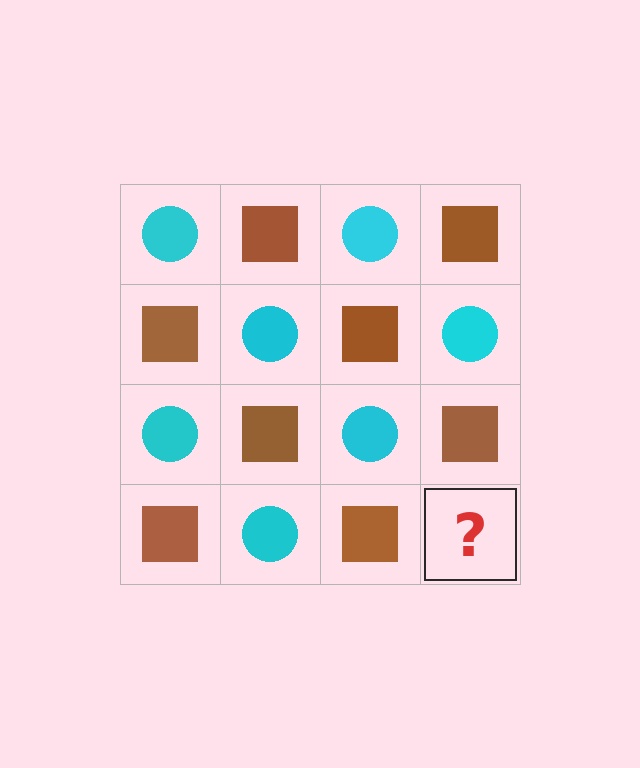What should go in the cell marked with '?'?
The missing cell should contain a cyan circle.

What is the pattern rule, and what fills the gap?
The rule is that it alternates cyan circle and brown square in a checkerboard pattern. The gap should be filled with a cyan circle.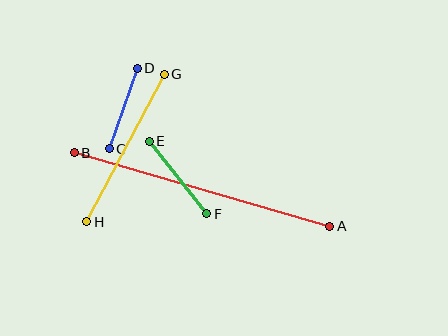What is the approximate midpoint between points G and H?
The midpoint is at approximately (126, 148) pixels.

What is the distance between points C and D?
The distance is approximately 85 pixels.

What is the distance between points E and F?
The distance is approximately 93 pixels.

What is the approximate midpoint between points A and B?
The midpoint is at approximately (202, 189) pixels.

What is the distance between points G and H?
The distance is approximately 166 pixels.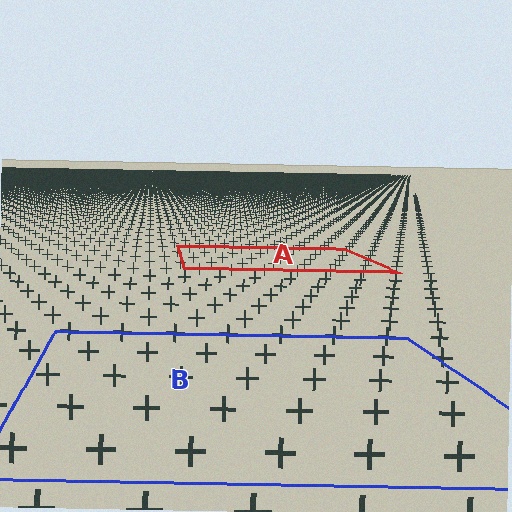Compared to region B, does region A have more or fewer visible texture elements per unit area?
Region A has more texture elements per unit area — they are packed more densely because it is farther away.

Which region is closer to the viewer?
Region B is closer. The texture elements there are larger and more spread out.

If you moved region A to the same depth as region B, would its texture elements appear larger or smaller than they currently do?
They would appear larger. At a closer depth, the same texture elements are projected at a bigger on-screen size.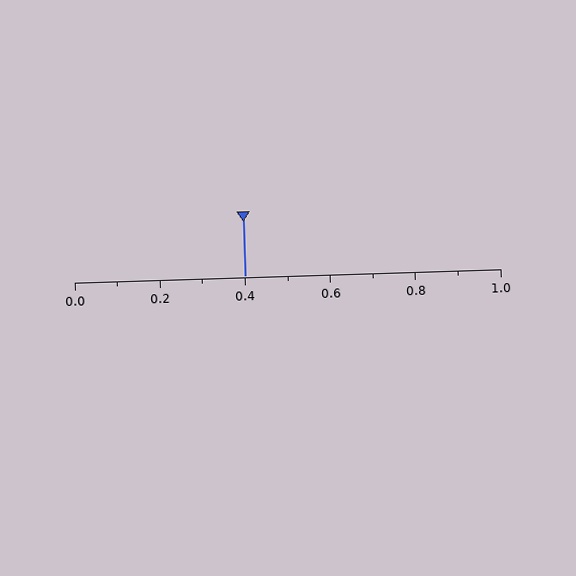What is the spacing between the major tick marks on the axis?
The major ticks are spaced 0.2 apart.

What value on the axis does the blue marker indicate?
The marker indicates approximately 0.4.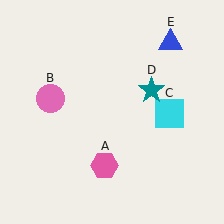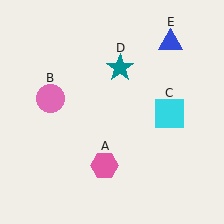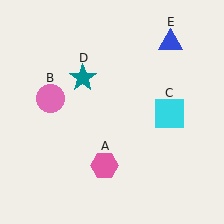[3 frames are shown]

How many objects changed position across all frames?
1 object changed position: teal star (object D).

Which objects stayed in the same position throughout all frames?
Pink hexagon (object A) and pink circle (object B) and cyan square (object C) and blue triangle (object E) remained stationary.